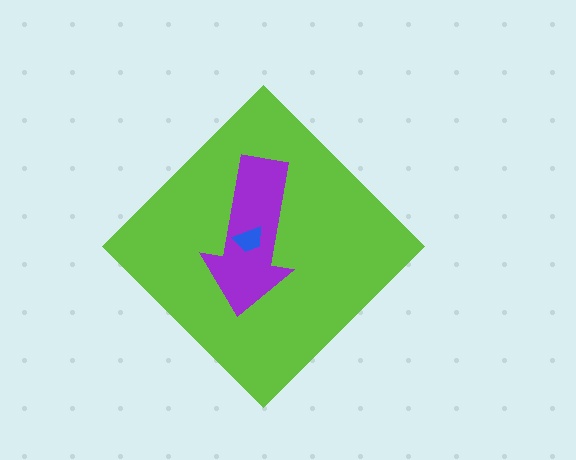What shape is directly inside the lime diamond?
The purple arrow.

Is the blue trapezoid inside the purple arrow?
Yes.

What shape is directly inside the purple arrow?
The blue trapezoid.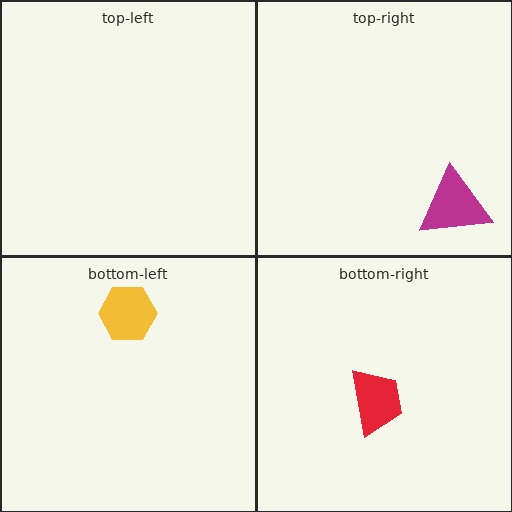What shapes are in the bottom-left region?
The yellow hexagon.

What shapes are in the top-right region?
The magenta triangle.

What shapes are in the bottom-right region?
The red trapezoid.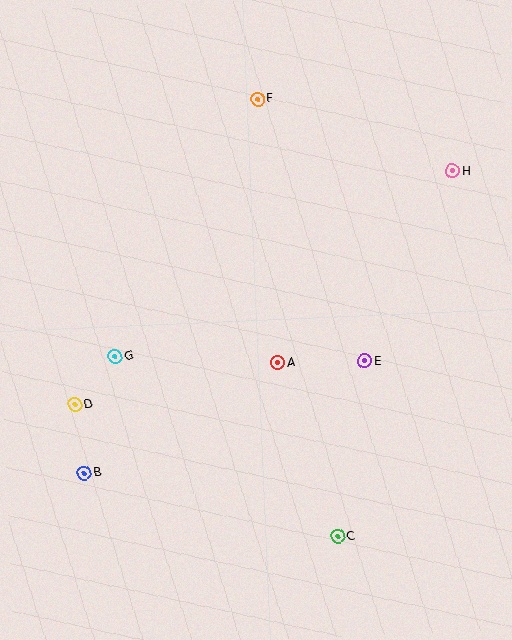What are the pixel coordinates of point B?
Point B is at (84, 473).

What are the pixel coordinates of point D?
Point D is at (75, 405).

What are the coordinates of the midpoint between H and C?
The midpoint between H and C is at (395, 354).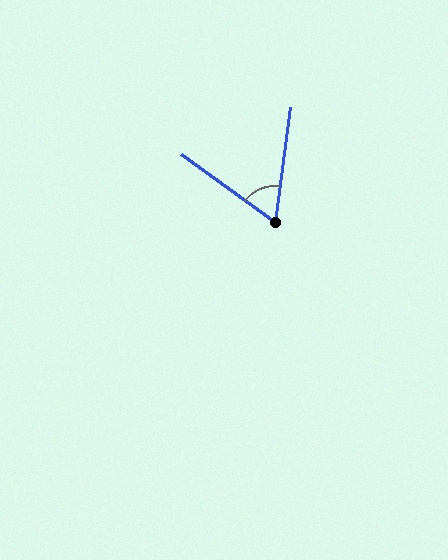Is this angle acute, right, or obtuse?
It is acute.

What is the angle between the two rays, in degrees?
Approximately 61 degrees.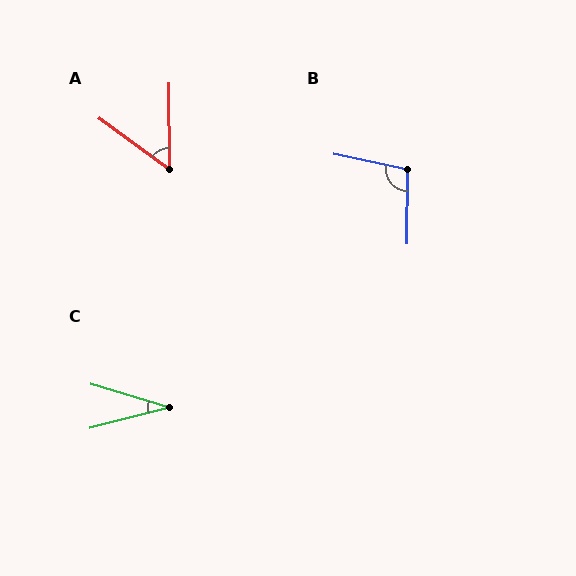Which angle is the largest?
B, at approximately 102 degrees.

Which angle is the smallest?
C, at approximately 31 degrees.